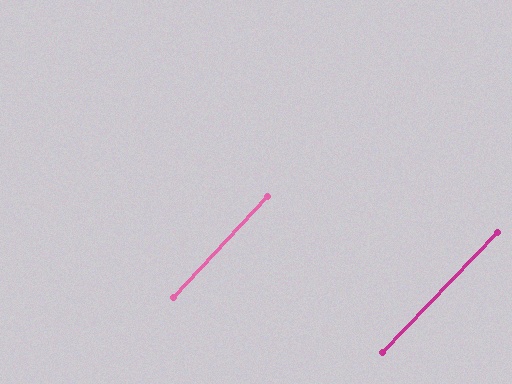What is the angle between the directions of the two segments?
Approximately 1 degree.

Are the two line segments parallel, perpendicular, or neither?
Parallel — their directions differ by only 0.7°.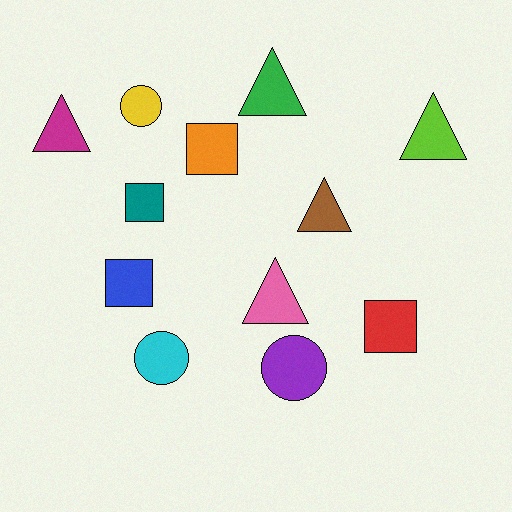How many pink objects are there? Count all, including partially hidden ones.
There is 1 pink object.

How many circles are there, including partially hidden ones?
There are 3 circles.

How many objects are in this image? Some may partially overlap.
There are 12 objects.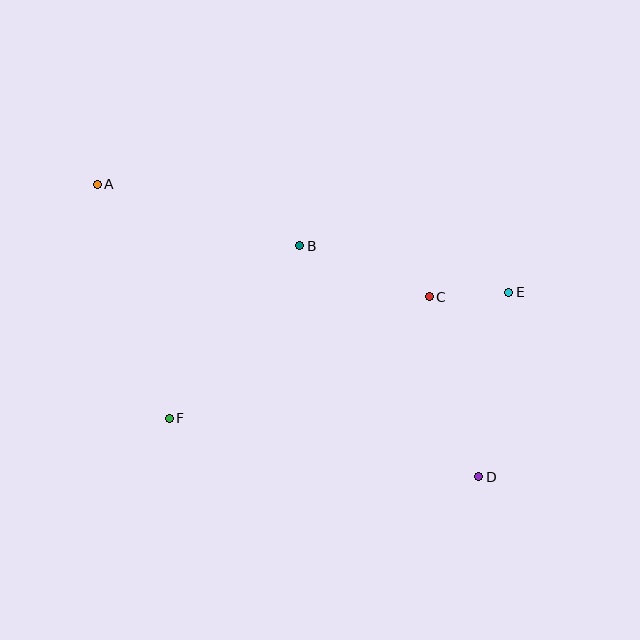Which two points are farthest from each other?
Points A and D are farthest from each other.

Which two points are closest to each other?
Points C and E are closest to each other.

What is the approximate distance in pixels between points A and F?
The distance between A and F is approximately 245 pixels.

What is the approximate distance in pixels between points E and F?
The distance between E and F is approximately 362 pixels.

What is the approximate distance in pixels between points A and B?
The distance between A and B is approximately 212 pixels.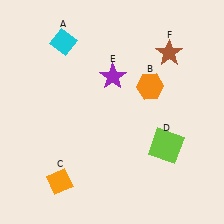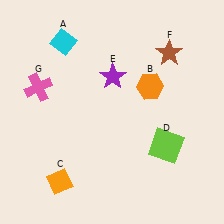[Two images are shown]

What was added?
A pink cross (G) was added in Image 2.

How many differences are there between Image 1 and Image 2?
There is 1 difference between the two images.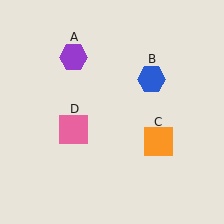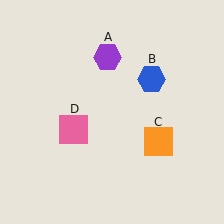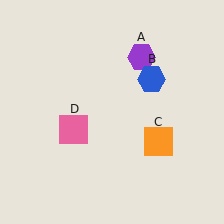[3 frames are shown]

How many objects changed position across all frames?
1 object changed position: purple hexagon (object A).